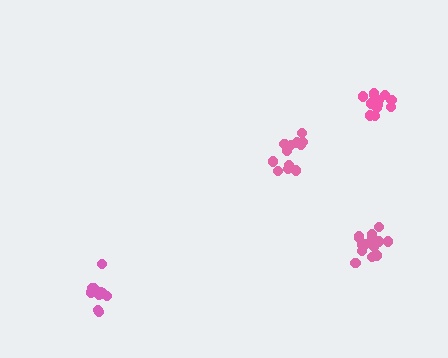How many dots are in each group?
Group 1: 14 dots, Group 2: 12 dots, Group 3: 11 dots, Group 4: 13 dots (50 total).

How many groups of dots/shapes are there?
There are 4 groups.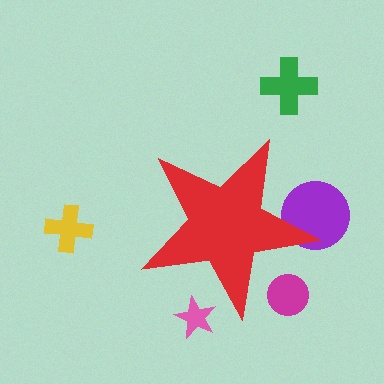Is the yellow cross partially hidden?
No, the yellow cross is fully visible.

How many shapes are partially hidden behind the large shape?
3 shapes are partially hidden.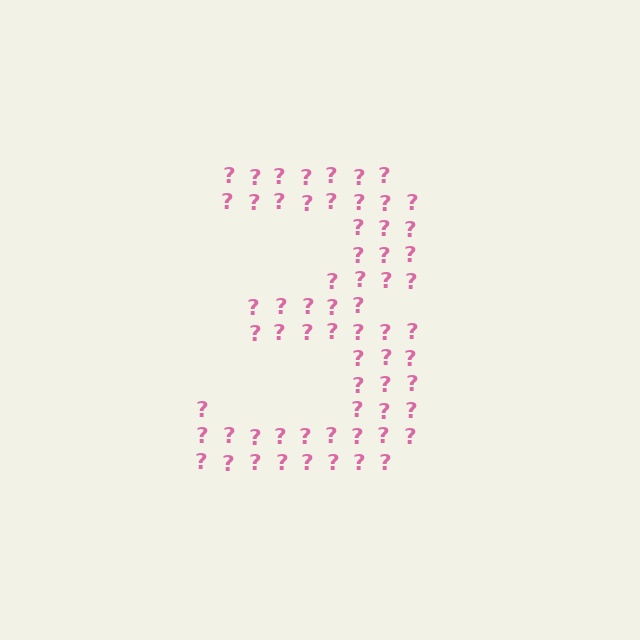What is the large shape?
The large shape is the digit 3.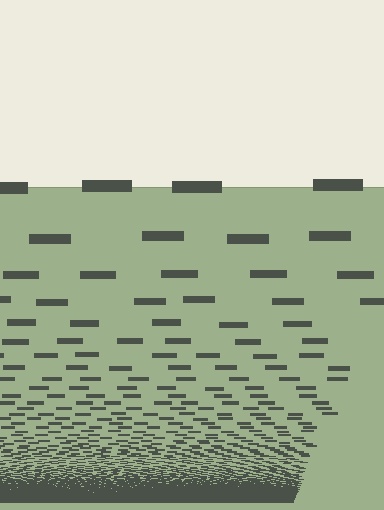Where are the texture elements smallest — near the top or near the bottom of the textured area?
Near the bottom.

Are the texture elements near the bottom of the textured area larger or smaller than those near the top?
Smaller. The gradient is inverted — elements near the bottom are smaller and denser.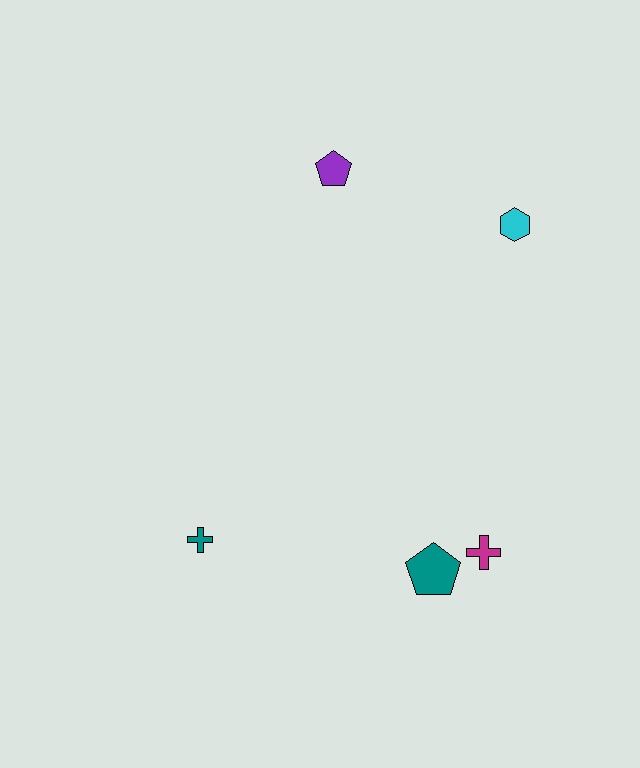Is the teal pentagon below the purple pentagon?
Yes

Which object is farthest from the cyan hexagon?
The teal cross is farthest from the cyan hexagon.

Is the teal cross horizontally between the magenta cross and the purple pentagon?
No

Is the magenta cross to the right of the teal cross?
Yes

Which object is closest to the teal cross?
The teal pentagon is closest to the teal cross.